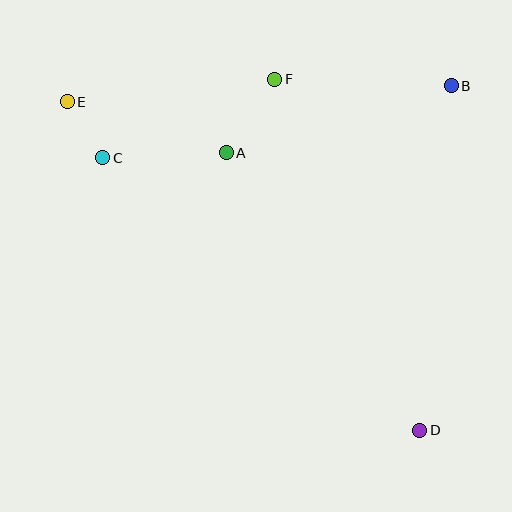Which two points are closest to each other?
Points C and E are closest to each other.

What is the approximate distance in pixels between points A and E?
The distance between A and E is approximately 167 pixels.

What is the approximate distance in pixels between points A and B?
The distance between A and B is approximately 235 pixels.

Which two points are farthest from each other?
Points D and E are farthest from each other.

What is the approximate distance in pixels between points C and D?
The distance between C and D is approximately 418 pixels.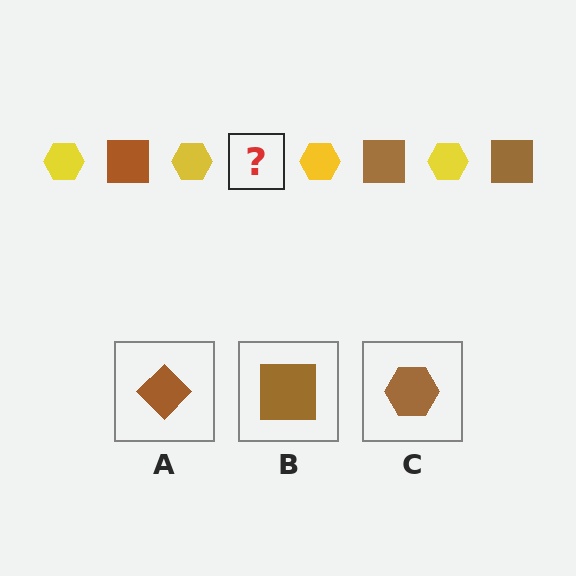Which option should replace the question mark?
Option B.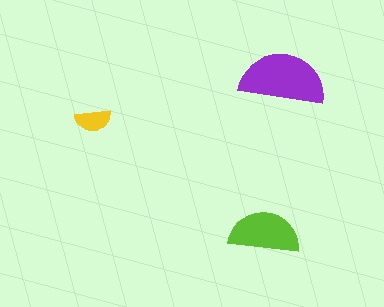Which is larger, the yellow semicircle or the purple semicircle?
The purple one.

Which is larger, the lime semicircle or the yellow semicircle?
The lime one.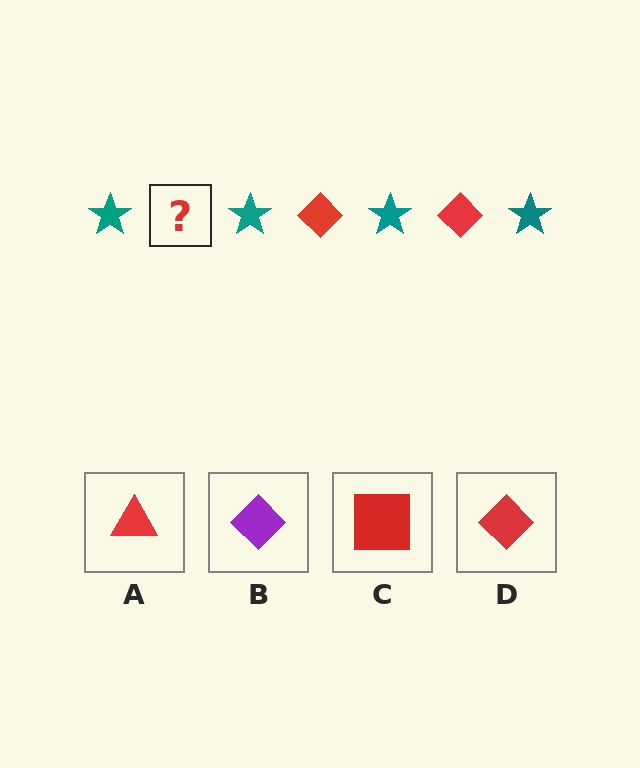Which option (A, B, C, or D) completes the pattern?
D.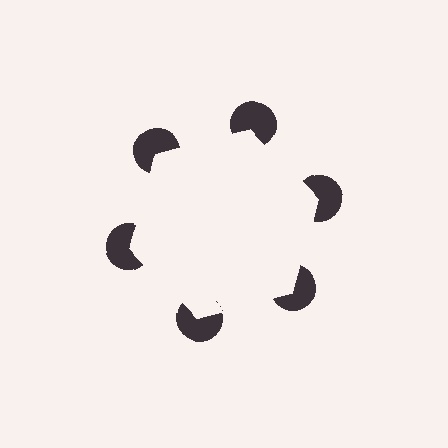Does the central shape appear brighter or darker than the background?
It typically appears slightly brighter than the background, even though no actual brightness change is drawn.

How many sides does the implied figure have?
6 sides.